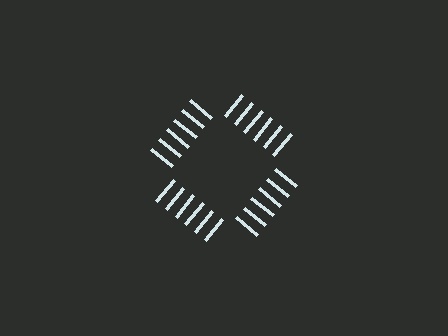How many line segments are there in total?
24 — 6 along each of the 4 edges.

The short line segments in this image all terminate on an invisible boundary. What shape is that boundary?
An illusory square — the line segments terminate on its edges but no continuous stroke is drawn.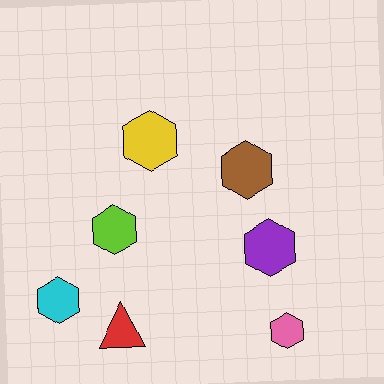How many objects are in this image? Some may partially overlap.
There are 7 objects.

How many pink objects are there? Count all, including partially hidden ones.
There is 1 pink object.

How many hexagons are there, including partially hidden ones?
There are 6 hexagons.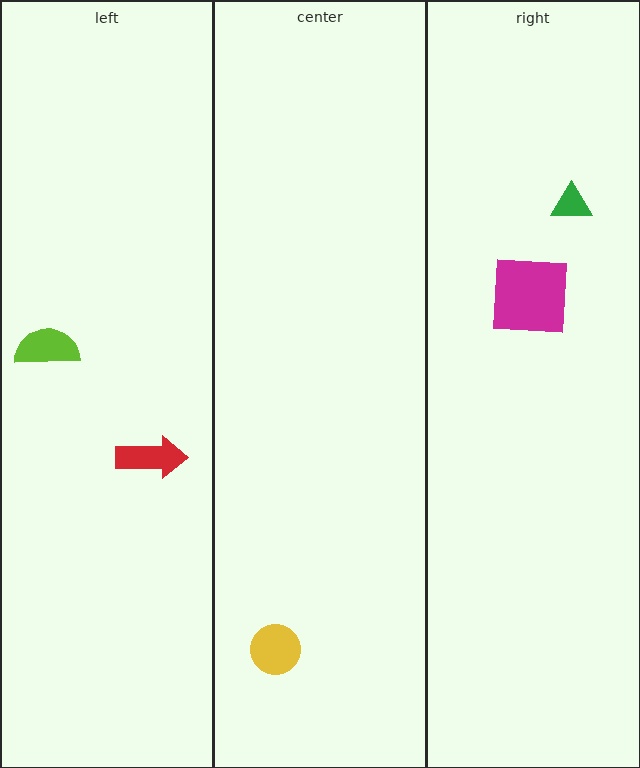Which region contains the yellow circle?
The center region.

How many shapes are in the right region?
2.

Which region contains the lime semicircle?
The left region.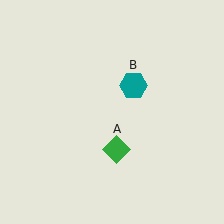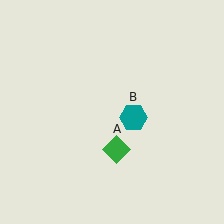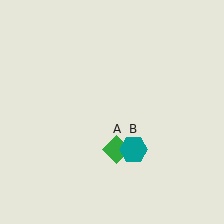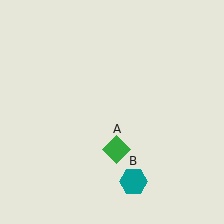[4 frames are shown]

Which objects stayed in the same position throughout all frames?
Green diamond (object A) remained stationary.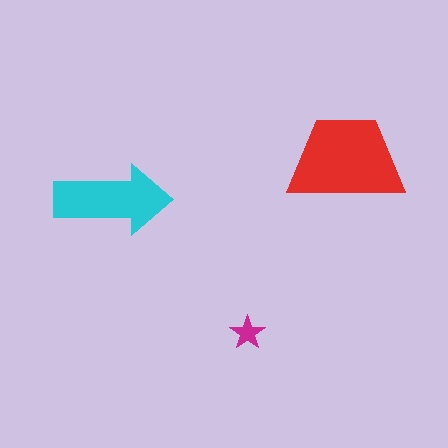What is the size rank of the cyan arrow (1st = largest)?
2nd.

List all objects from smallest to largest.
The magenta star, the cyan arrow, the red trapezoid.